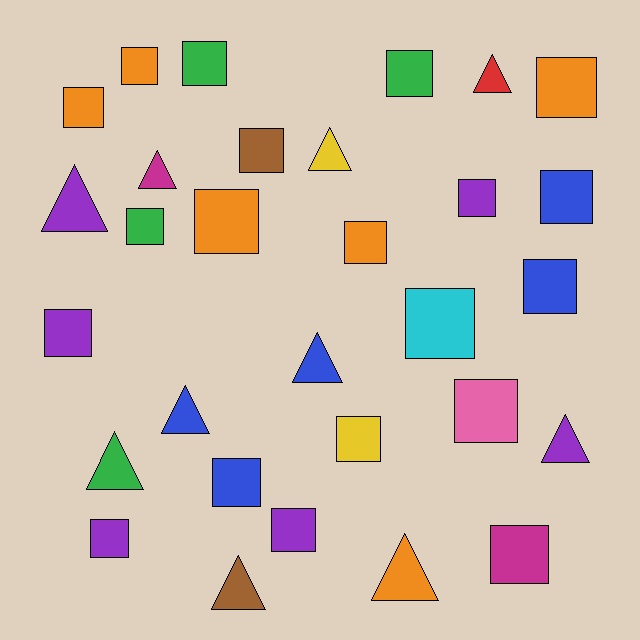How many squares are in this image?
There are 20 squares.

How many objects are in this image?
There are 30 objects.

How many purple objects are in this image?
There are 6 purple objects.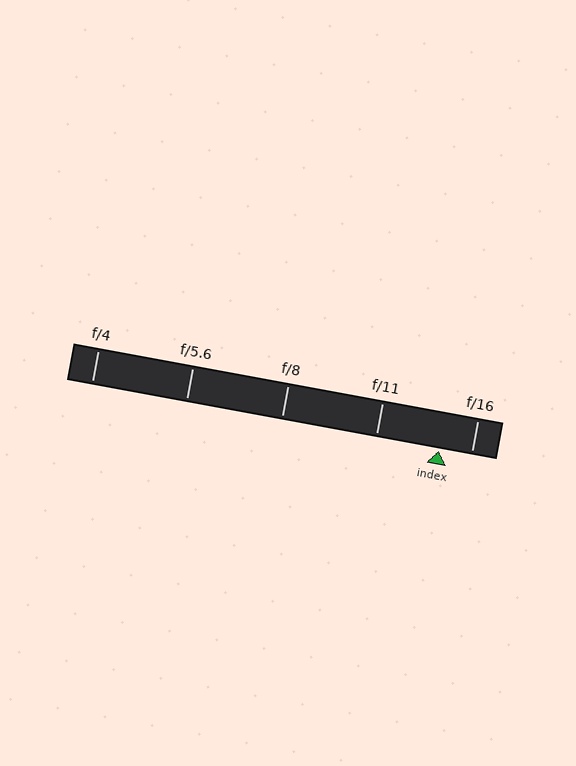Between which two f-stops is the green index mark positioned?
The index mark is between f/11 and f/16.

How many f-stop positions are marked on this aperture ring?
There are 5 f-stop positions marked.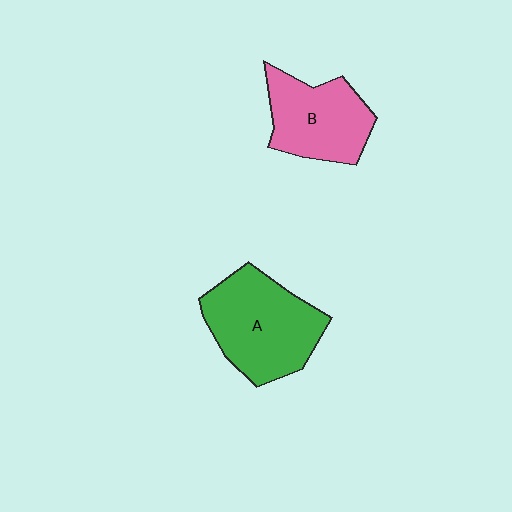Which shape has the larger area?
Shape A (green).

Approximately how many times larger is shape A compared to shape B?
Approximately 1.3 times.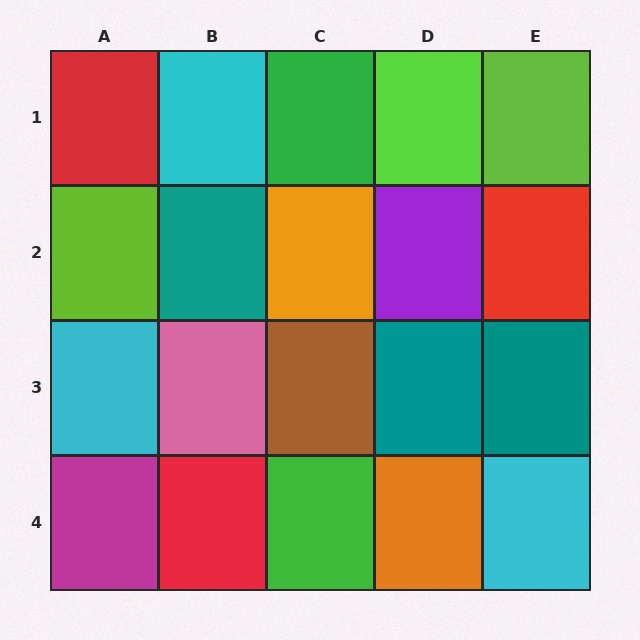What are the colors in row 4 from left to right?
Magenta, red, green, orange, cyan.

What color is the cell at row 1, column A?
Red.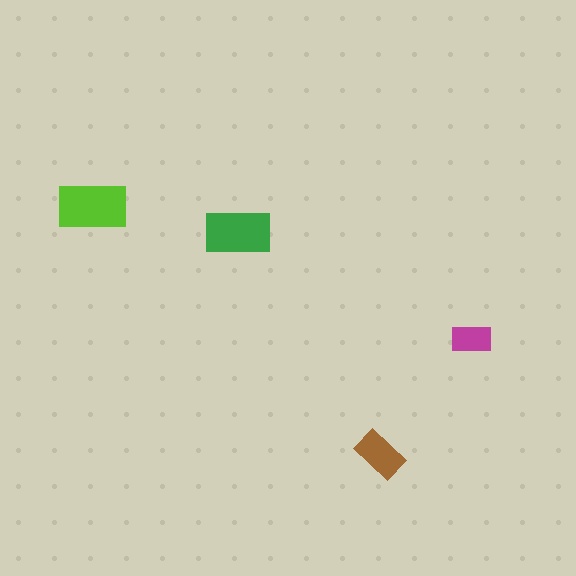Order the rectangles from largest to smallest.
the lime one, the green one, the brown one, the magenta one.